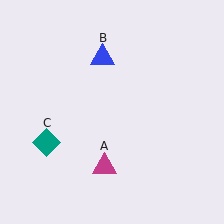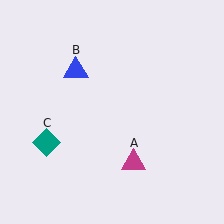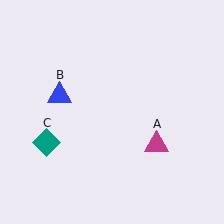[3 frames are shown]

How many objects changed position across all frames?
2 objects changed position: magenta triangle (object A), blue triangle (object B).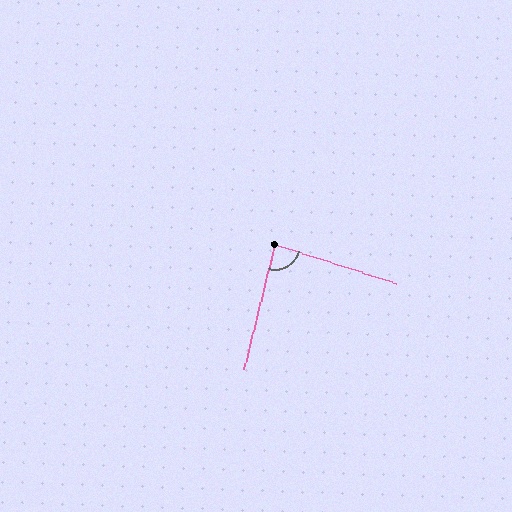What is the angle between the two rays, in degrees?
Approximately 86 degrees.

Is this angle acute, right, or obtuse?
It is approximately a right angle.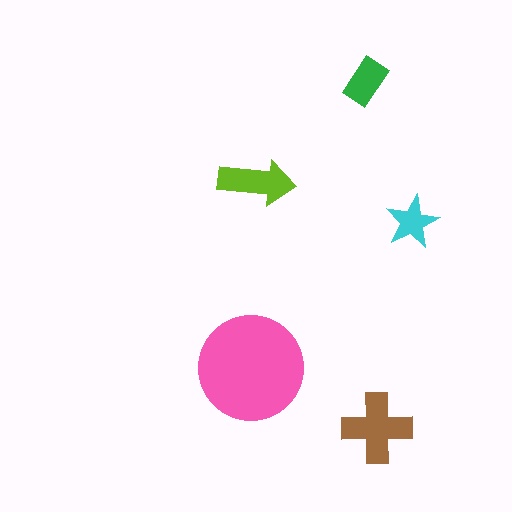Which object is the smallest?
The cyan star.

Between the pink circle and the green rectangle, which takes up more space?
The pink circle.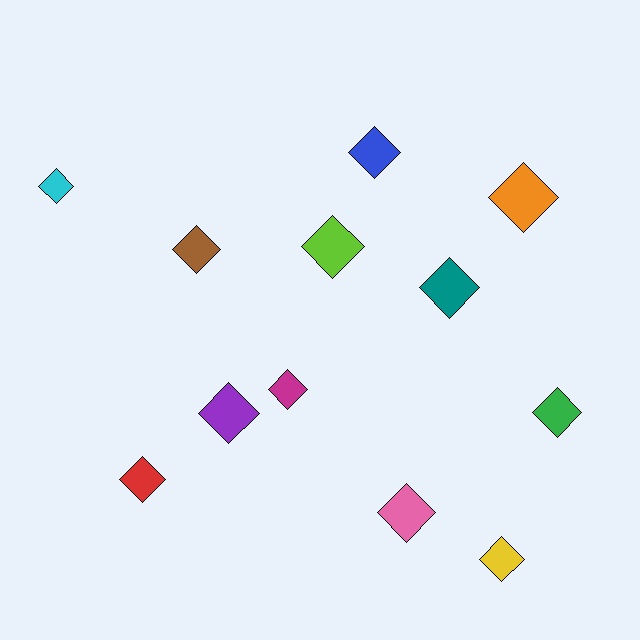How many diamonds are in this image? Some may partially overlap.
There are 12 diamonds.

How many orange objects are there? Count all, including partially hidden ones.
There is 1 orange object.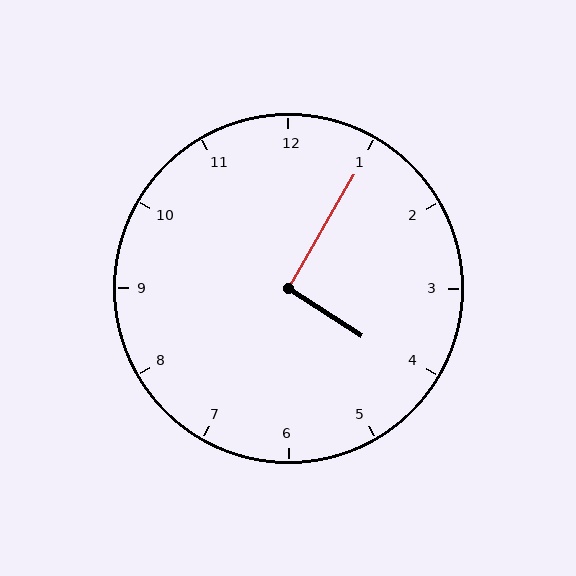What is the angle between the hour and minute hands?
Approximately 92 degrees.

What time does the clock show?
4:05.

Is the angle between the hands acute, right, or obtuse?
It is right.